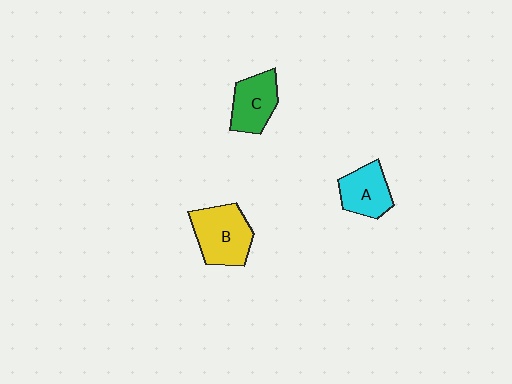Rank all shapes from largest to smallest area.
From largest to smallest: B (yellow), C (green), A (cyan).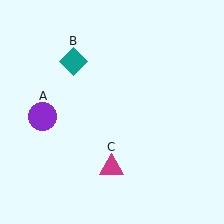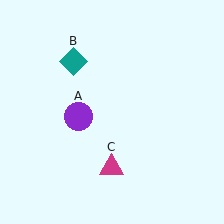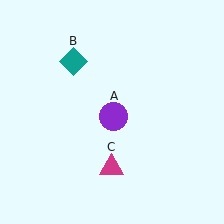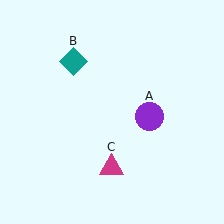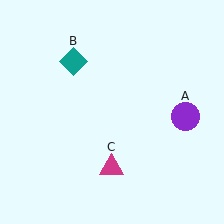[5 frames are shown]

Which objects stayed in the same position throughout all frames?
Teal diamond (object B) and magenta triangle (object C) remained stationary.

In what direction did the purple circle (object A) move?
The purple circle (object A) moved right.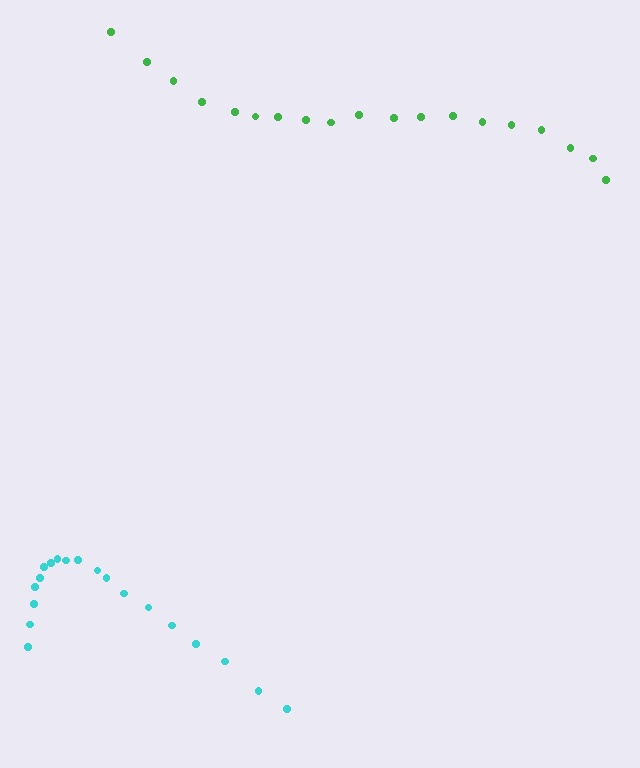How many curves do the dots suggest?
There are 2 distinct paths.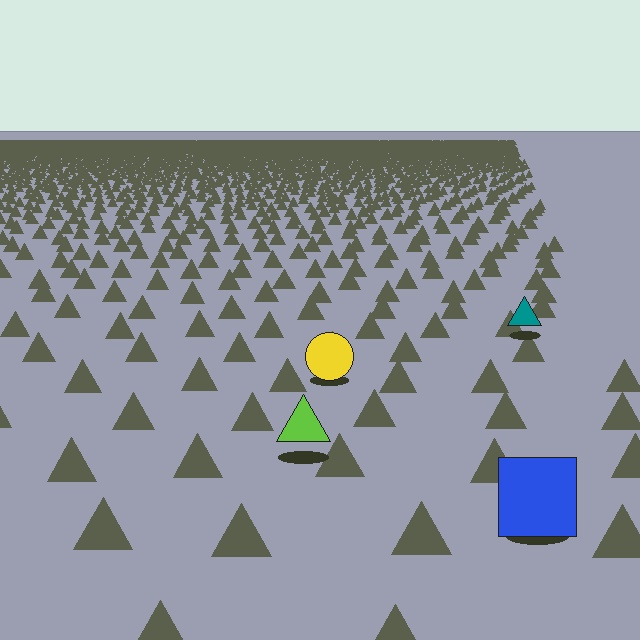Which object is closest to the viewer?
The blue square is closest. The texture marks near it are larger and more spread out.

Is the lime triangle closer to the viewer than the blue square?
No. The blue square is closer — you can tell from the texture gradient: the ground texture is coarser near it.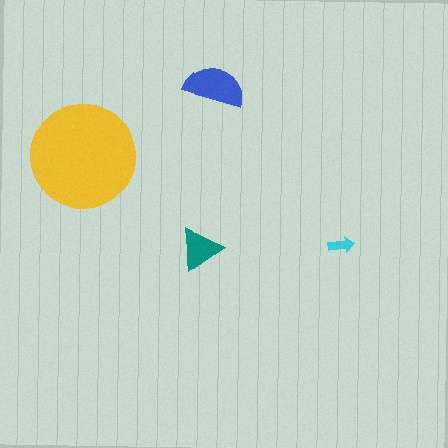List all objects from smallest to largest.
The cyan arrow, the teal triangle, the blue semicircle, the yellow circle.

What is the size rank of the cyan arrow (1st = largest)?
4th.